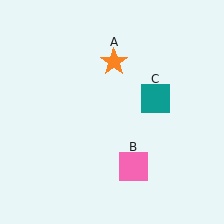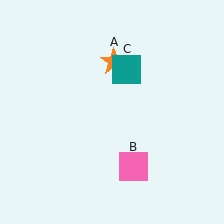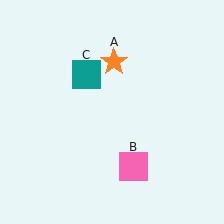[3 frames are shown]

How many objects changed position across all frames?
1 object changed position: teal square (object C).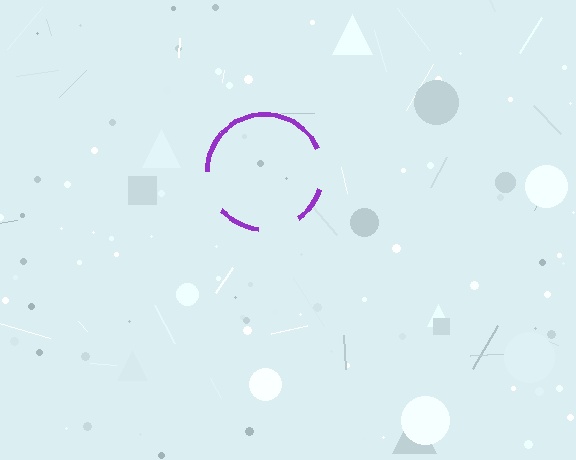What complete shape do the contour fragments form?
The contour fragments form a circle.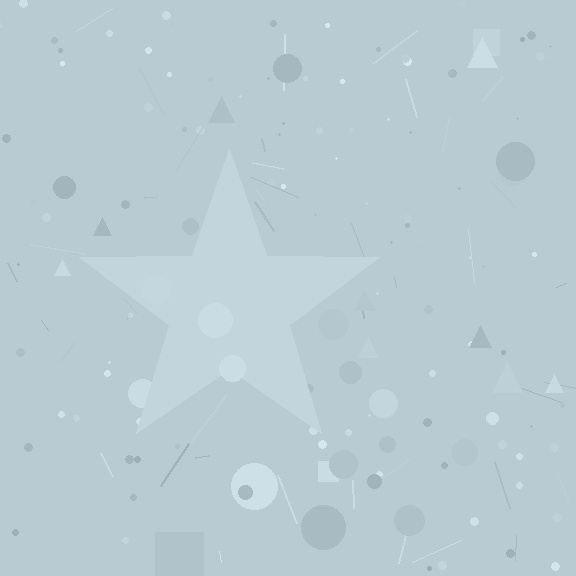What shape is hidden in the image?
A star is hidden in the image.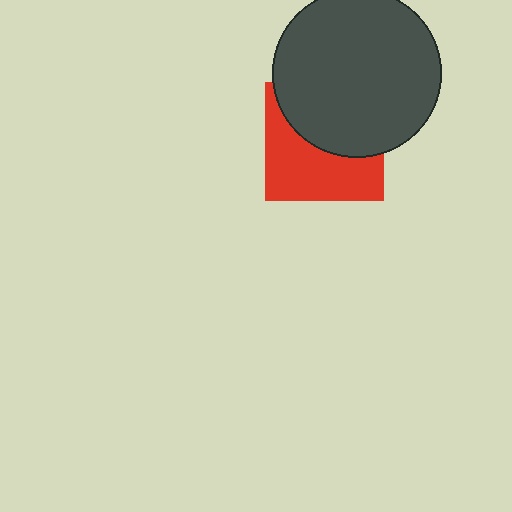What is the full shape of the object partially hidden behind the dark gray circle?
The partially hidden object is a red square.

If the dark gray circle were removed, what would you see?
You would see the complete red square.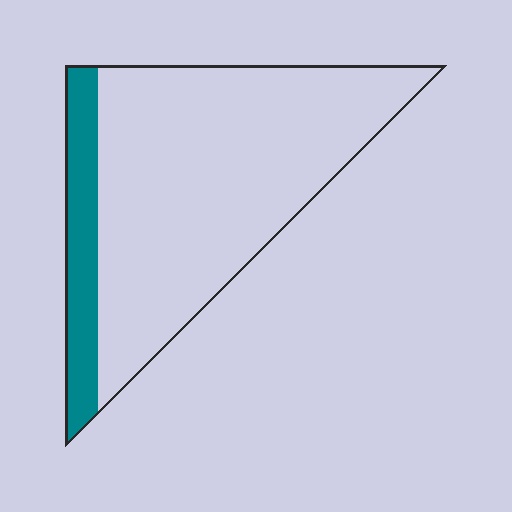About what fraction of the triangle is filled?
About one sixth (1/6).